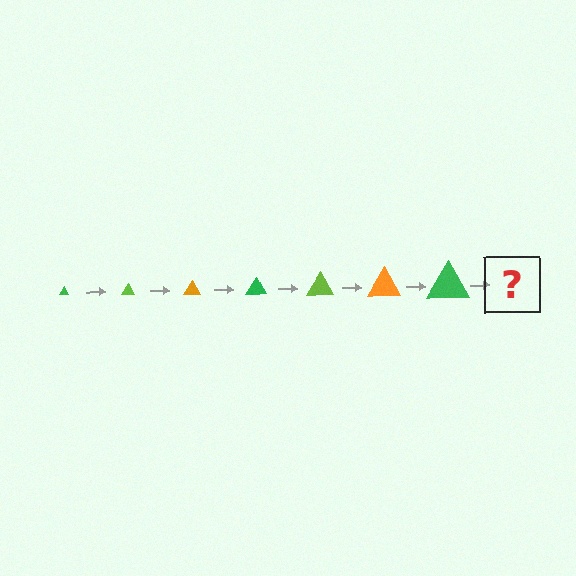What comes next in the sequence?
The next element should be a lime triangle, larger than the previous one.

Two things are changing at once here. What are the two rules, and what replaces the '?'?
The two rules are that the triangle grows larger each step and the color cycles through green, lime, and orange. The '?' should be a lime triangle, larger than the previous one.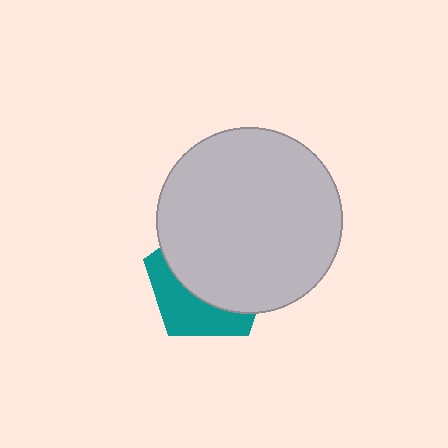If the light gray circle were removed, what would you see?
You would see the complete teal pentagon.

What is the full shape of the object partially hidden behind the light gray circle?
The partially hidden object is a teal pentagon.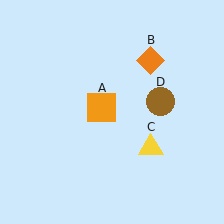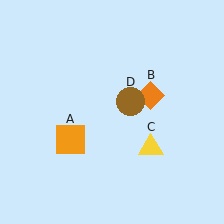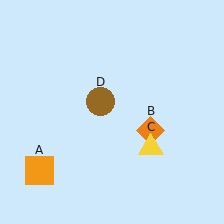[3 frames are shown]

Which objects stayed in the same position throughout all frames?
Yellow triangle (object C) remained stationary.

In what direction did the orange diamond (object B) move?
The orange diamond (object B) moved down.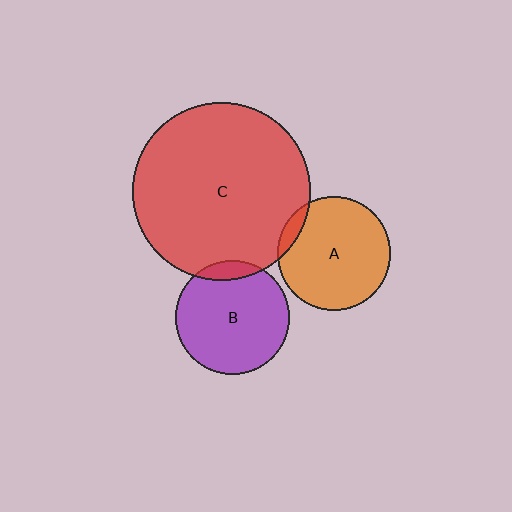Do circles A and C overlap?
Yes.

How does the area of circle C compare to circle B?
Approximately 2.4 times.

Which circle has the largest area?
Circle C (red).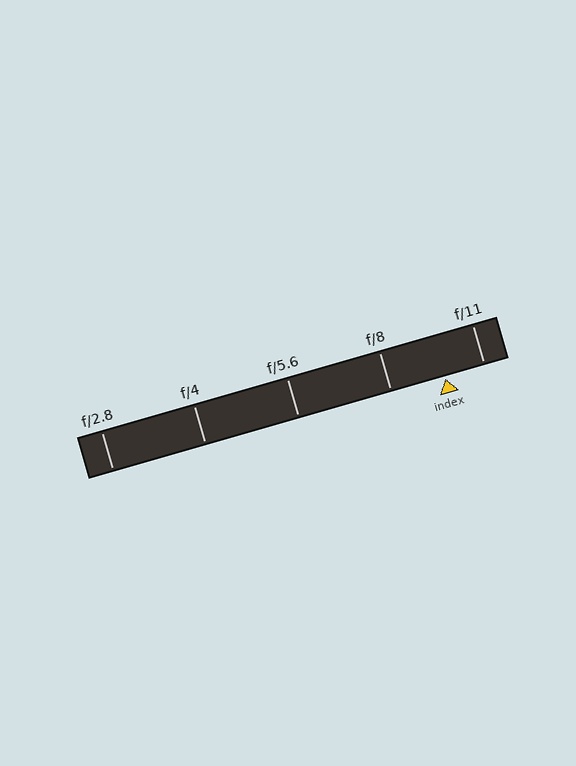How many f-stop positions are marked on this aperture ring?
There are 5 f-stop positions marked.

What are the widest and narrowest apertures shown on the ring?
The widest aperture shown is f/2.8 and the narrowest is f/11.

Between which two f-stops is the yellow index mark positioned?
The index mark is between f/8 and f/11.